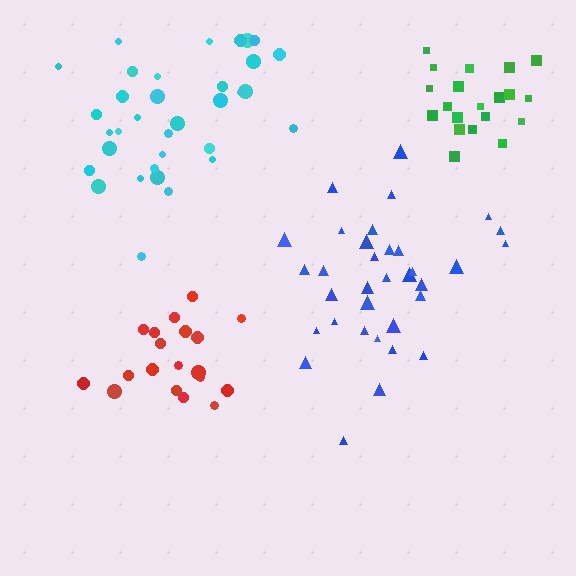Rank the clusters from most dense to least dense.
green, red, cyan, blue.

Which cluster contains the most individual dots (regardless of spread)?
Cyan (35).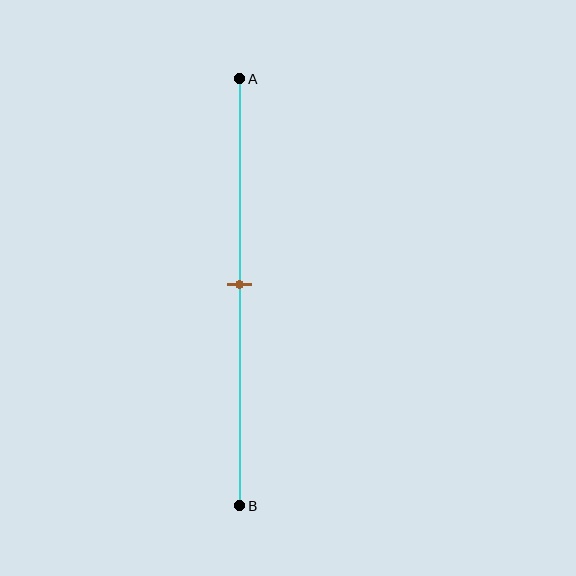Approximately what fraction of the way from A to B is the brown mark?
The brown mark is approximately 50% of the way from A to B.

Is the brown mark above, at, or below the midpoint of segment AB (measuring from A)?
The brown mark is approximately at the midpoint of segment AB.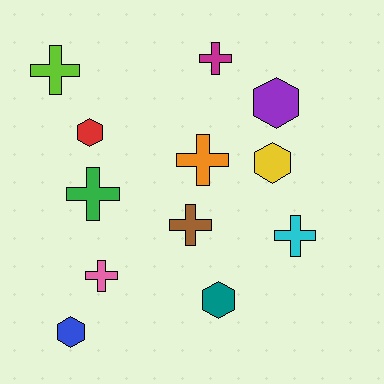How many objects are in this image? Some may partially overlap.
There are 12 objects.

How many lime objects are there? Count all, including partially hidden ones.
There is 1 lime object.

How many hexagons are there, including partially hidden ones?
There are 5 hexagons.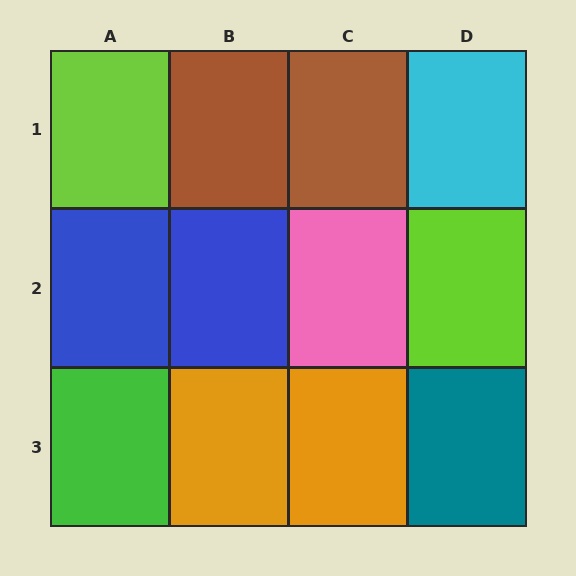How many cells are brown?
2 cells are brown.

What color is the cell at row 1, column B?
Brown.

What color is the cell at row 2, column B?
Blue.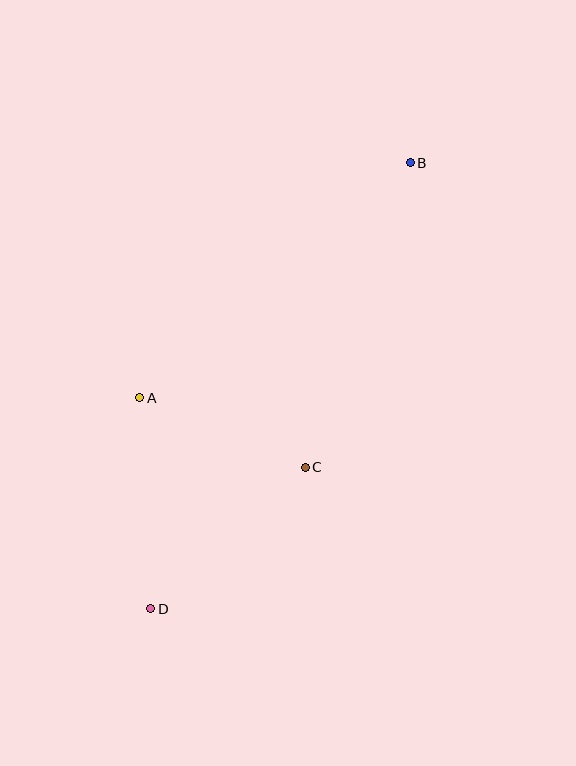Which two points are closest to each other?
Points A and C are closest to each other.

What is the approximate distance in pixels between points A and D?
The distance between A and D is approximately 212 pixels.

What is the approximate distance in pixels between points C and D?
The distance between C and D is approximately 210 pixels.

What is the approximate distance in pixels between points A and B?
The distance between A and B is approximately 358 pixels.